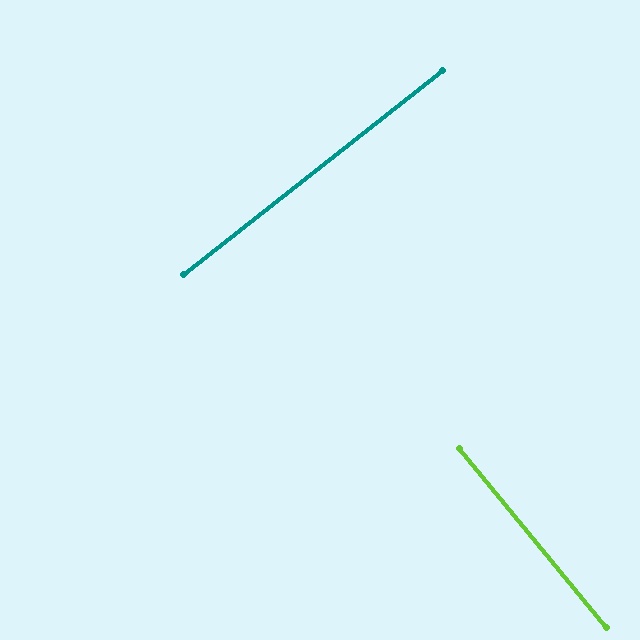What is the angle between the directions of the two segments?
Approximately 89 degrees.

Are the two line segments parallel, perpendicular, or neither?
Perpendicular — they meet at approximately 89°.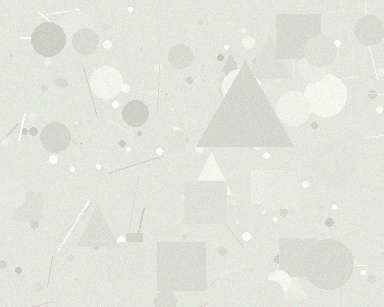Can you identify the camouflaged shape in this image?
The camouflaged shape is a triangle.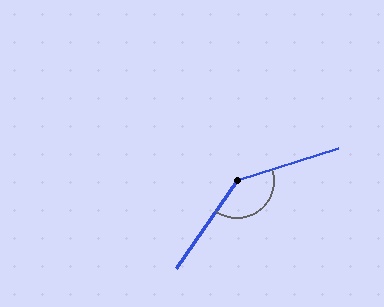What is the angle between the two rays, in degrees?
Approximately 142 degrees.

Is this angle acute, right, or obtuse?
It is obtuse.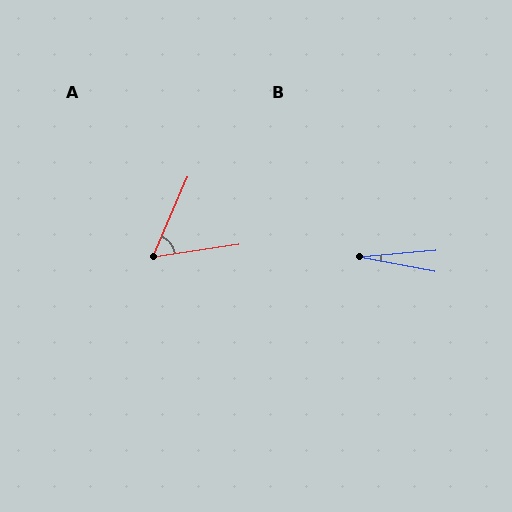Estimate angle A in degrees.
Approximately 58 degrees.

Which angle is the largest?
A, at approximately 58 degrees.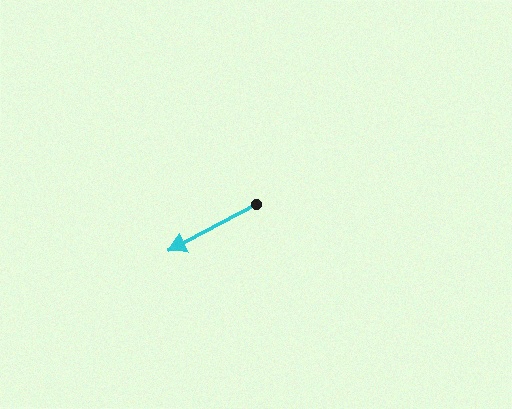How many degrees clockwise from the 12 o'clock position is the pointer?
Approximately 242 degrees.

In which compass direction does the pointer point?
Southwest.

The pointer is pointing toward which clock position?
Roughly 8 o'clock.